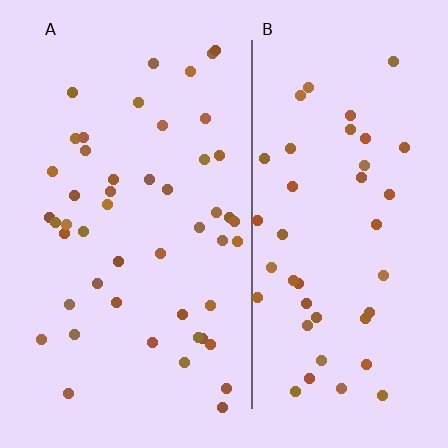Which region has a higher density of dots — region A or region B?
A (the left).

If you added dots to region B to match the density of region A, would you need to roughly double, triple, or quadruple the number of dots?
Approximately double.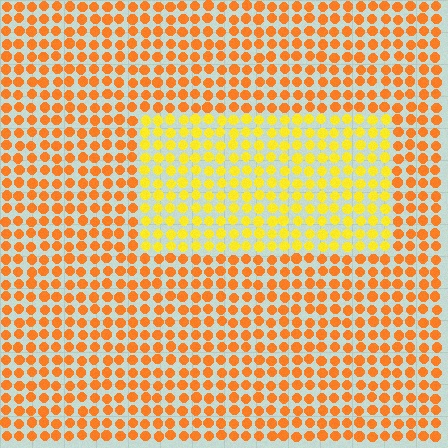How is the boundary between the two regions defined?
The boundary is defined purely by a slight shift in hue (about 31 degrees). Spacing, size, and orientation are identical on both sides.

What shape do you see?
I see a rectangle.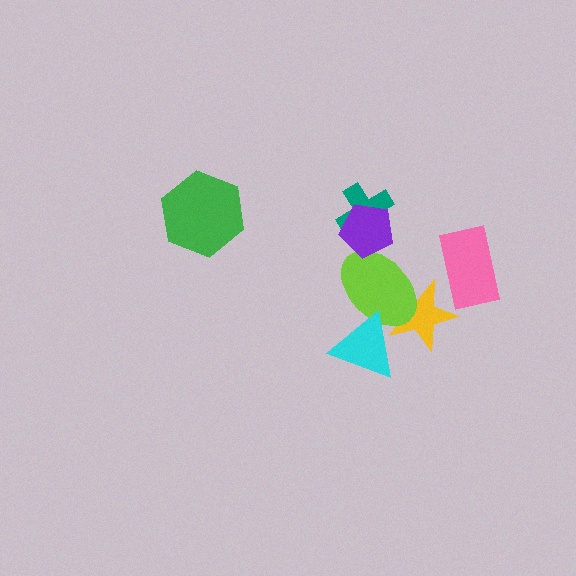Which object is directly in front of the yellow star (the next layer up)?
The lime ellipse is directly in front of the yellow star.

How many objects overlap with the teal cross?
1 object overlaps with the teal cross.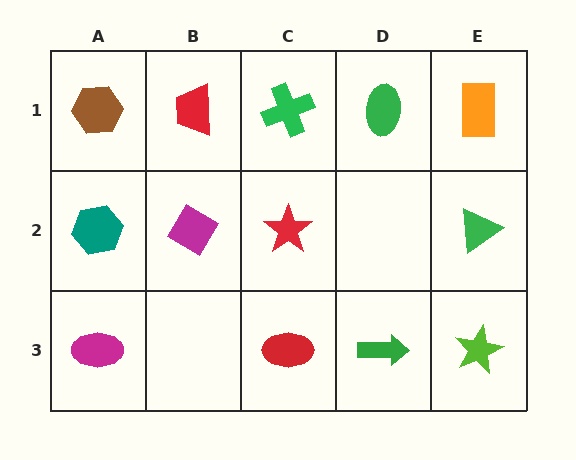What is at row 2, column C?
A red star.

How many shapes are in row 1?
5 shapes.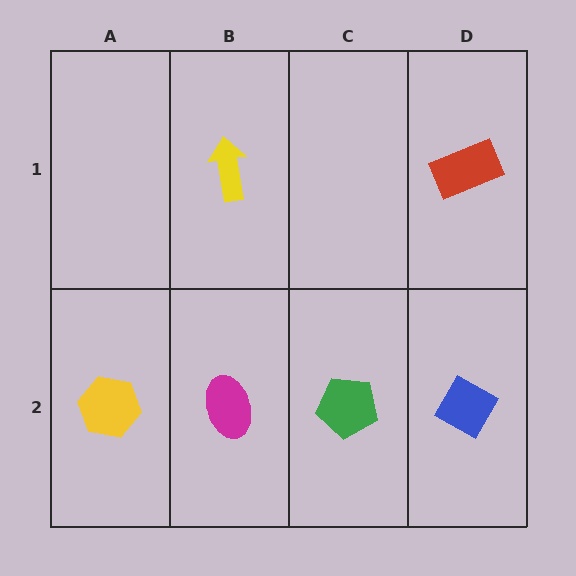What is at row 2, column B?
A magenta ellipse.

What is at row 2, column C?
A green pentagon.